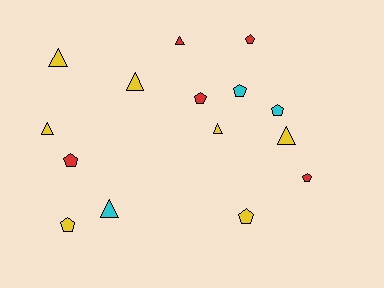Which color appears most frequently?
Yellow, with 7 objects.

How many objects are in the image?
There are 15 objects.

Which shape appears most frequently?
Pentagon, with 8 objects.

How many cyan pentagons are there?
There are 2 cyan pentagons.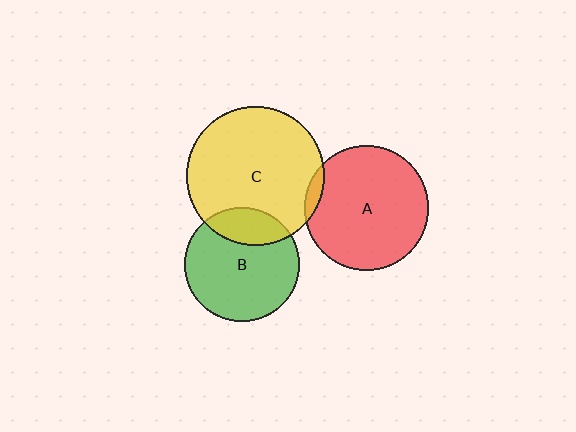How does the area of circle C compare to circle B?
Approximately 1.5 times.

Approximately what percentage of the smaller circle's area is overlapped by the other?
Approximately 5%.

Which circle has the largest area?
Circle C (yellow).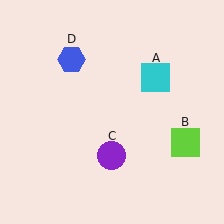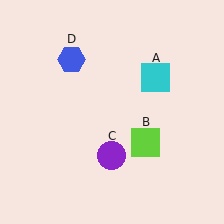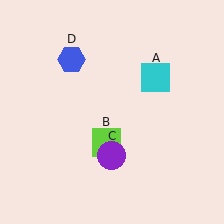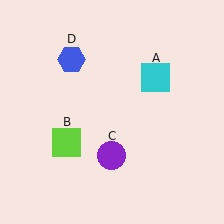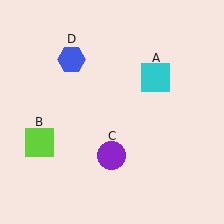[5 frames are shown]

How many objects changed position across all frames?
1 object changed position: lime square (object B).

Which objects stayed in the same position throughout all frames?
Cyan square (object A) and purple circle (object C) and blue hexagon (object D) remained stationary.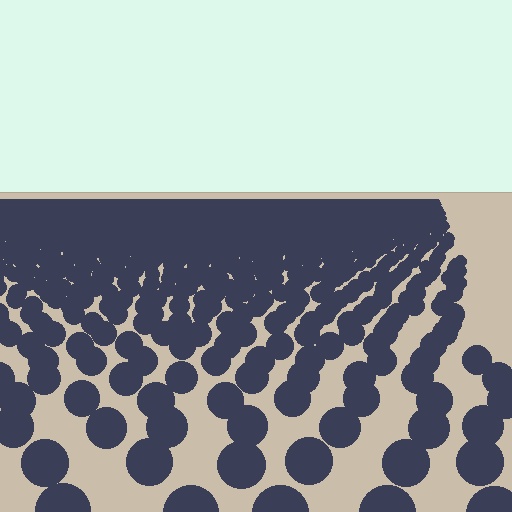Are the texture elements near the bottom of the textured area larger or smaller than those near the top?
Larger. Near the bottom, elements are closer to the viewer and appear at a bigger on-screen size.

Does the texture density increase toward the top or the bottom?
Density increases toward the top.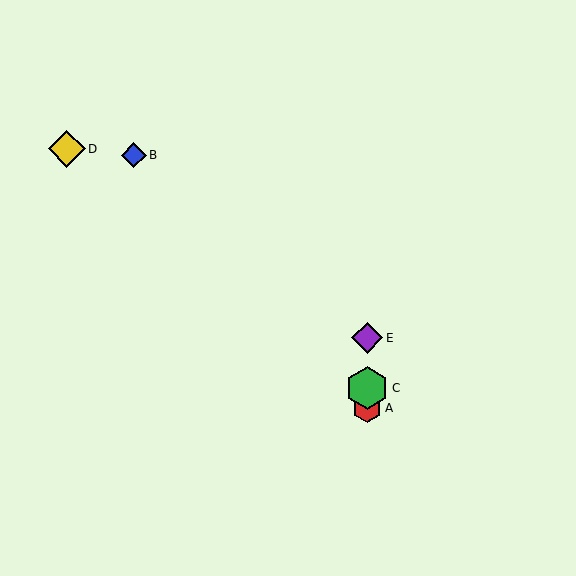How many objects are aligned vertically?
3 objects (A, C, E) are aligned vertically.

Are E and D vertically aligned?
No, E is at x≈367 and D is at x≈67.